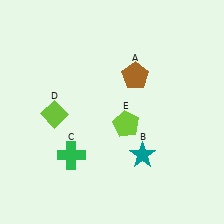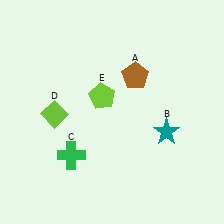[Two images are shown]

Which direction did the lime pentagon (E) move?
The lime pentagon (E) moved up.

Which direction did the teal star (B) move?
The teal star (B) moved right.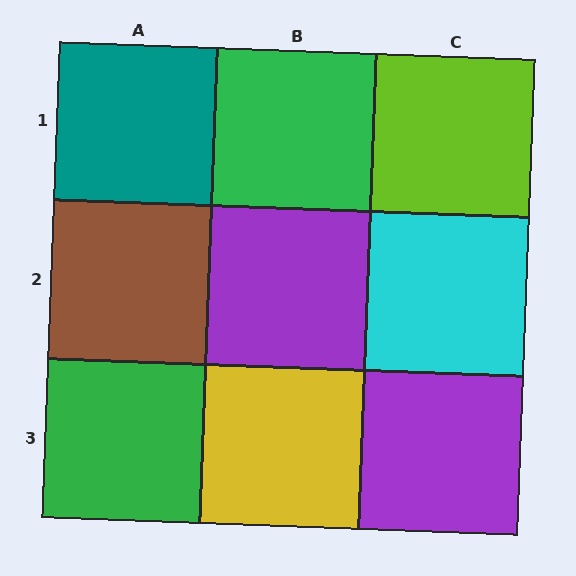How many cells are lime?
1 cell is lime.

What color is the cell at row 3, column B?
Yellow.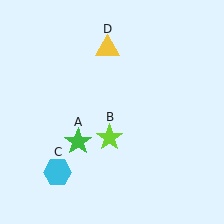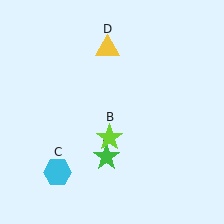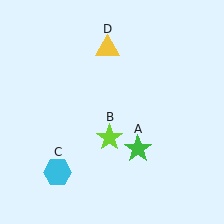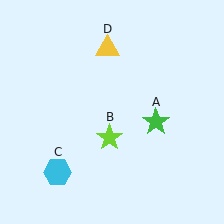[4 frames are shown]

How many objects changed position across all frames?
1 object changed position: green star (object A).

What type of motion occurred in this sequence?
The green star (object A) rotated counterclockwise around the center of the scene.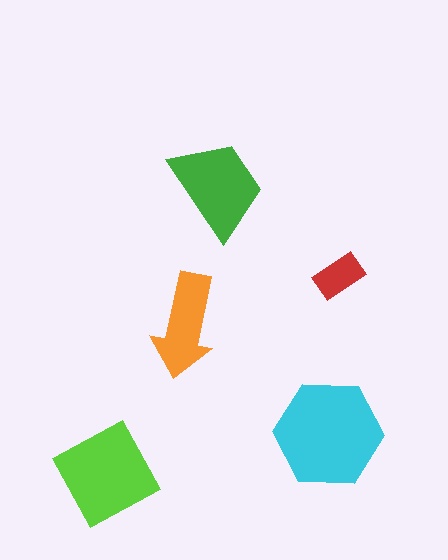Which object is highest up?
The green trapezoid is topmost.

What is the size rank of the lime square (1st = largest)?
2nd.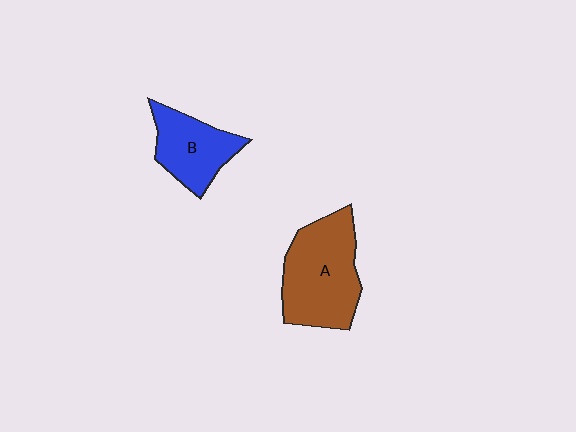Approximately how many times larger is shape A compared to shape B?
Approximately 1.5 times.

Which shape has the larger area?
Shape A (brown).